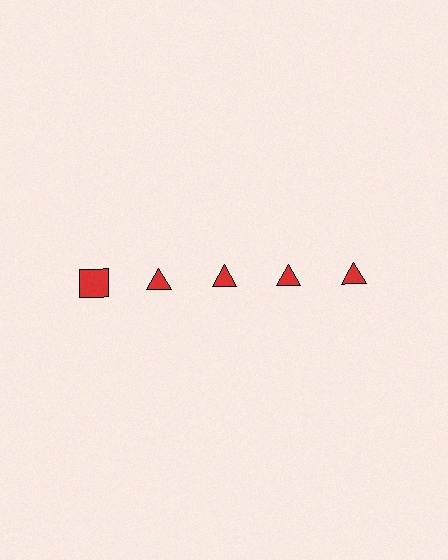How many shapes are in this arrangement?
There are 5 shapes arranged in a grid pattern.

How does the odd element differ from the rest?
It has a different shape: square instead of triangle.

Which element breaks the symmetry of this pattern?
The red square in the top row, leftmost column breaks the symmetry. All other shapes are red triangles.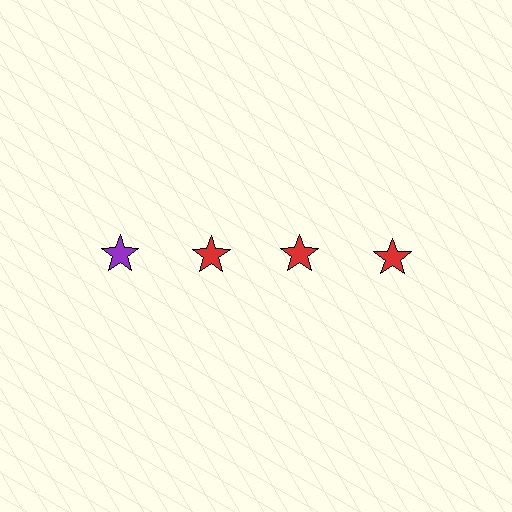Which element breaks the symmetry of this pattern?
The purple star in the top row, leftmost column breaks the symmetry. All other shapes are red stars.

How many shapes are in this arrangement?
There are 4 shapes arranged in a grid pattern.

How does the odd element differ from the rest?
It has a different color: purple instead of red.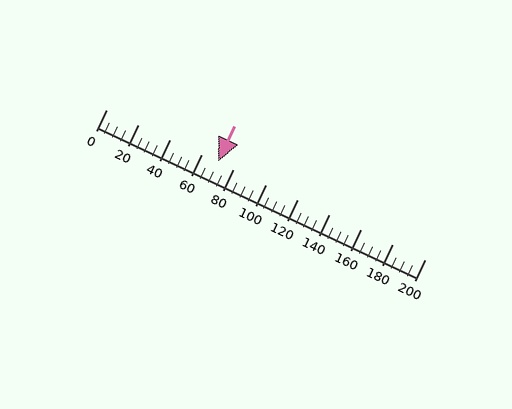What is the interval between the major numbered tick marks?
The major tick marks are spaced 20 units apart.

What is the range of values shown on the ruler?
The ruler shows values from 0 to 200.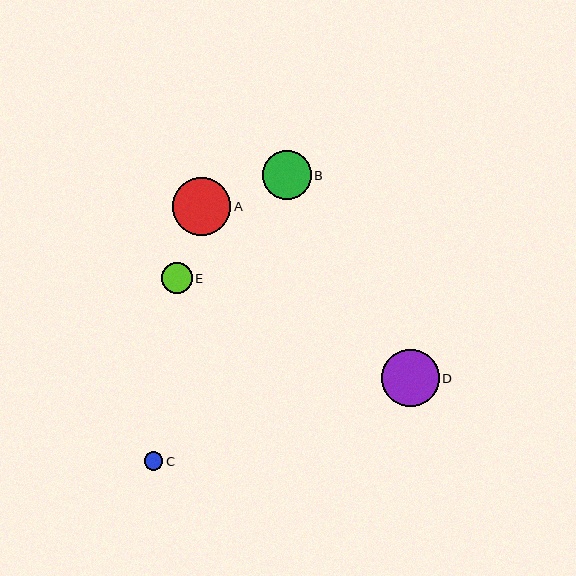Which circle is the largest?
Circle A is the largest with a size of approximately 58 pixels.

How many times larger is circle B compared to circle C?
Circle B is approximately 2.7 times the size of circle C.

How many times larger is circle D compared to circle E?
Circle D is approximately 1.9 times the size of circle E.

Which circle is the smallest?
Circle C is the smallest with a size of approximately 18 pixels.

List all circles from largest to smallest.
From largest to smallest: A, D, B, E, C.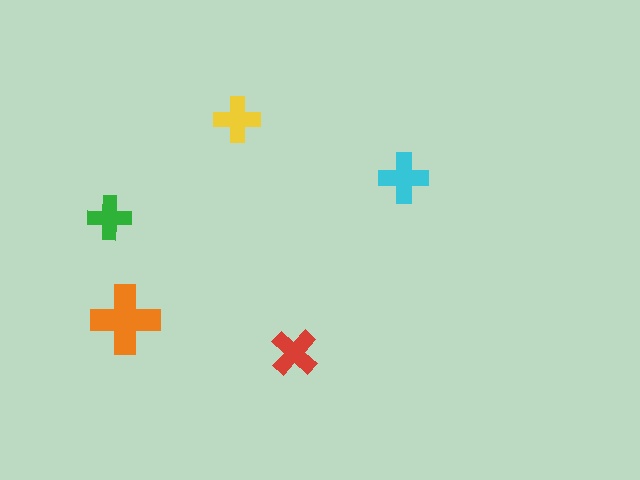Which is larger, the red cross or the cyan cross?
The cyan one.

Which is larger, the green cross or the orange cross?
The orange one.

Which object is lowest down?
The red cross is bottommost.